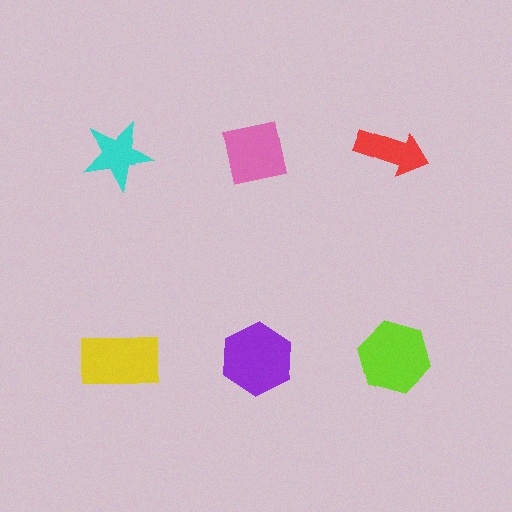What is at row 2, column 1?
A yellow rectangle.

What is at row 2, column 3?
A lime hexagon.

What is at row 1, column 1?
A cyan star.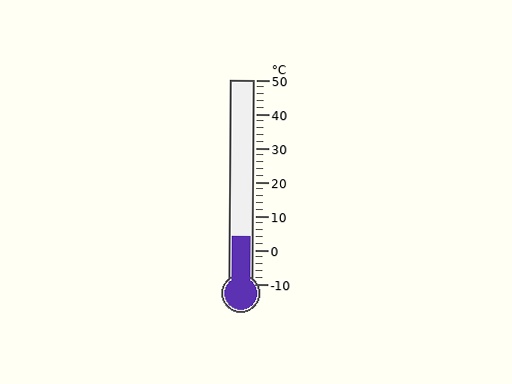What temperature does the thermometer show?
The thermometer shows approximately 4°C.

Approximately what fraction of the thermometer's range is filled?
The thermometer is filled to approximately 25% of its range.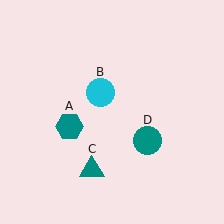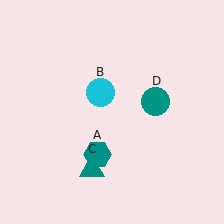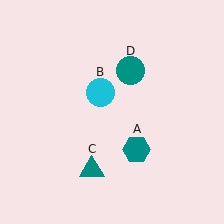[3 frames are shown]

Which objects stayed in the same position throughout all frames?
Cyan circle (object B) and teal triangle (object C) remained stationary.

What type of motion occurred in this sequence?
The teal hexagon (object A), teal circle (object D) rotated counterclockwise around the center of the scene.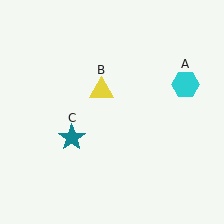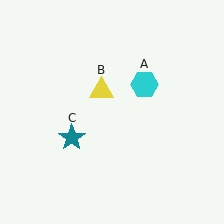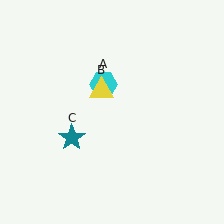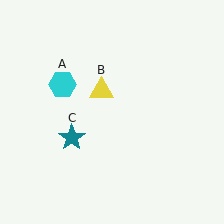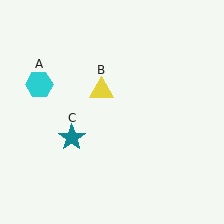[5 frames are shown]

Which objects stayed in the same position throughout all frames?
Yellow triangle (object B) and teal star (object C) remained stationary.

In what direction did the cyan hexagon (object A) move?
The cyan hexagon (object A) moved left.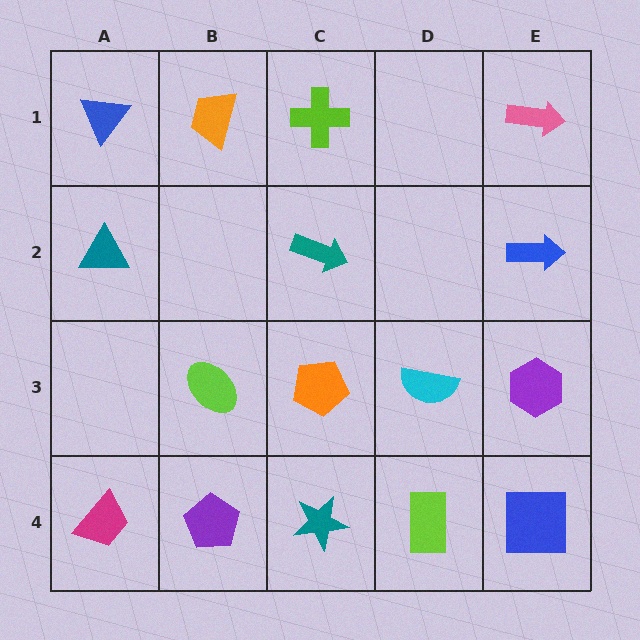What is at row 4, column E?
A blue square.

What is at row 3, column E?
A purple hexagon.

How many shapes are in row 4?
5 shapes.